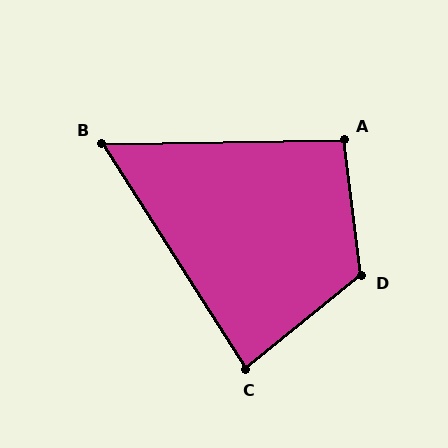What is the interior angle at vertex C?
Approximately 84 degrees (acute).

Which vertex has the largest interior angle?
D, at approximately 122 degrees.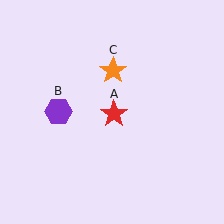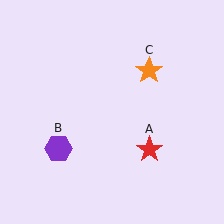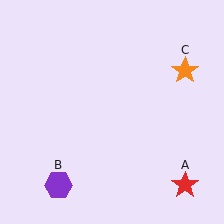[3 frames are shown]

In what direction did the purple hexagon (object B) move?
The purple hexagon (object B) moved down.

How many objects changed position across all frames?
3 objects changed position: red star (object A), purple hexagon (object B), orange star (object C).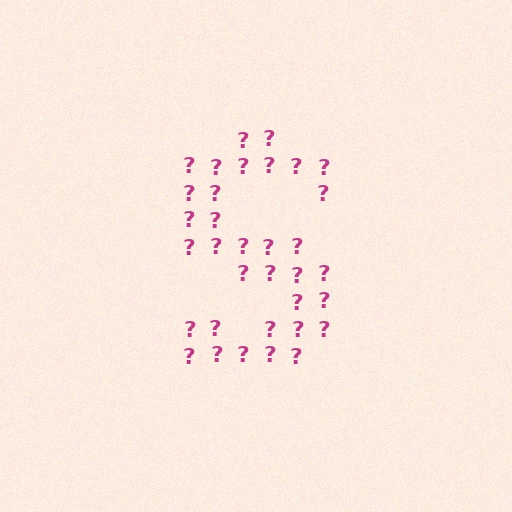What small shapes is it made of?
It is made of small question marks.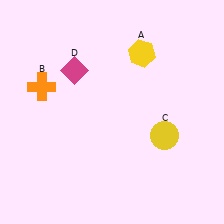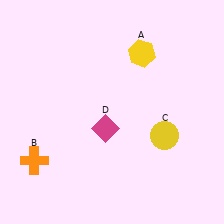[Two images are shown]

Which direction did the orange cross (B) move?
The orange cross (B) moved down.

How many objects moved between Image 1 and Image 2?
2 objects moved between the two images.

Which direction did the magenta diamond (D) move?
The magenta diamond (D) moved down.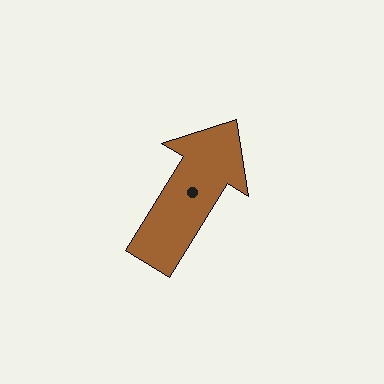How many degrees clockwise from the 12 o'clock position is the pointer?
Approximately 32 degrees.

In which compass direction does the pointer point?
Northeast.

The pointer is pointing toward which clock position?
Roughly 1 o'clock.